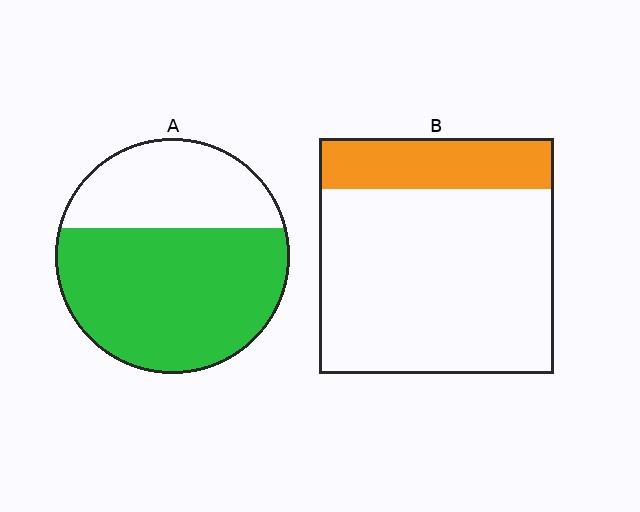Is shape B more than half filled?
No.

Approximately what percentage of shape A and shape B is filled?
A is approximately 65% and B is approximately 20%.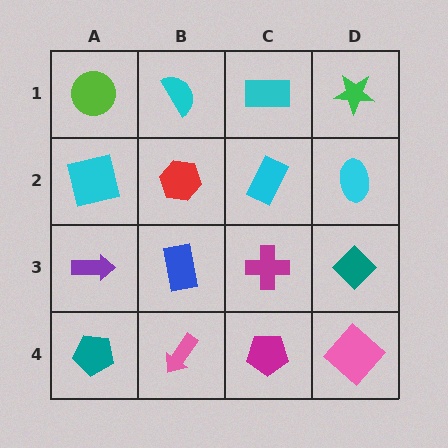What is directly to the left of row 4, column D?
A magenta pentagon.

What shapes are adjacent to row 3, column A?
A cyan square (row 2, column A), a teal pentagon (row 4, column A), a blue rectangle (row 3, column B).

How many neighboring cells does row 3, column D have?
3.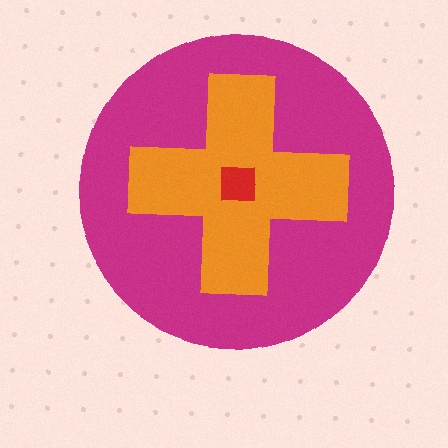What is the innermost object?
The red square.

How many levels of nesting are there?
3.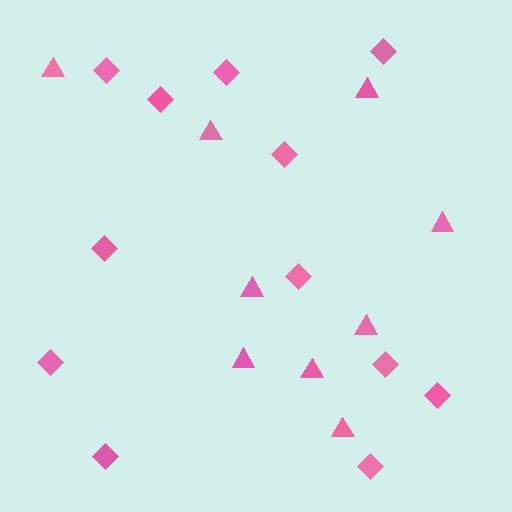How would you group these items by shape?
There are 2 groups: one group of diamonds (12) and one group of triangles (9).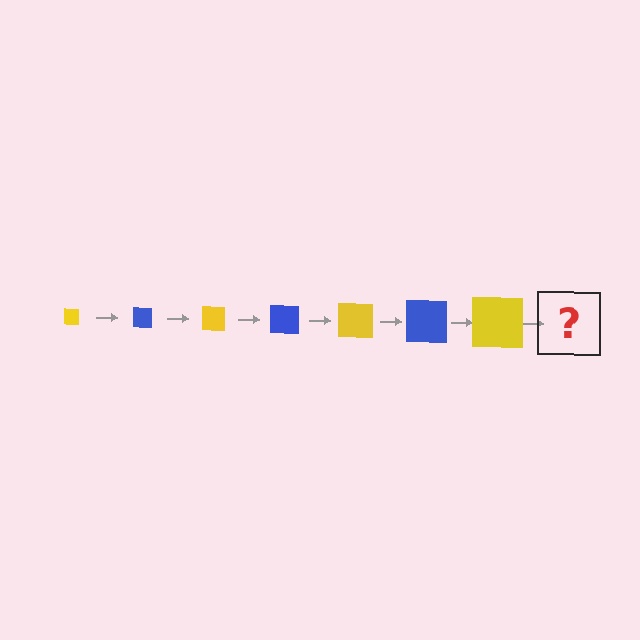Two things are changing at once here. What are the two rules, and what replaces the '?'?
The two rules are that the square grows larger each step and the color cycles through yellow and blue. The '?' should be a blue square, larger than the previous one.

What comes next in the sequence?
The next element should be a blue square, larger than the previous one.